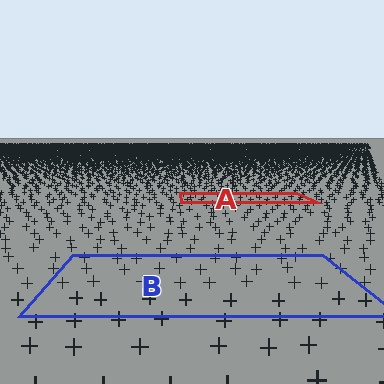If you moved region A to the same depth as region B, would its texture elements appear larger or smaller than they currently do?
They would appear larger. At a closer depth, the same texture elements are projected at a bigger on-screen size.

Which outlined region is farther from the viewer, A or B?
Region A is farther from the viewer — the texture elements inside it appear smaller and more densely packed.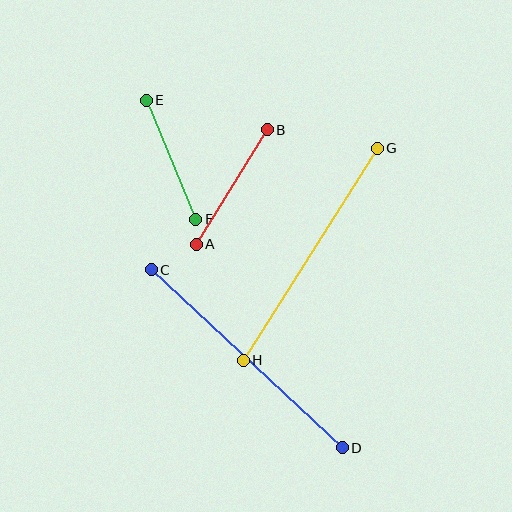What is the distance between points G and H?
The distance is approximately 251 pixels.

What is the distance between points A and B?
The distance is approximately 135 pixels.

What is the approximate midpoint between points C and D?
The midpoint is at approximately (247, 359) pixels.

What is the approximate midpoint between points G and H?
The midpoint is at approximately (310, 254) pixels.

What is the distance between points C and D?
The distance is approximately 261 pixels.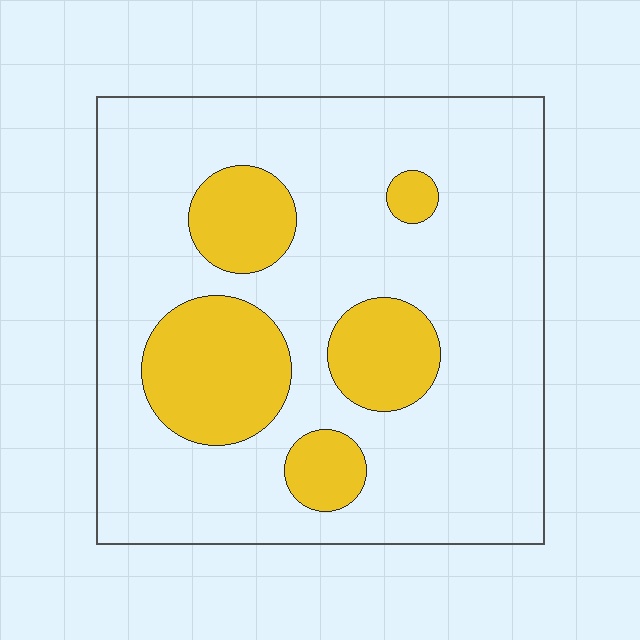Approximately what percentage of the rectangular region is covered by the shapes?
Approximately 20%.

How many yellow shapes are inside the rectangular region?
5.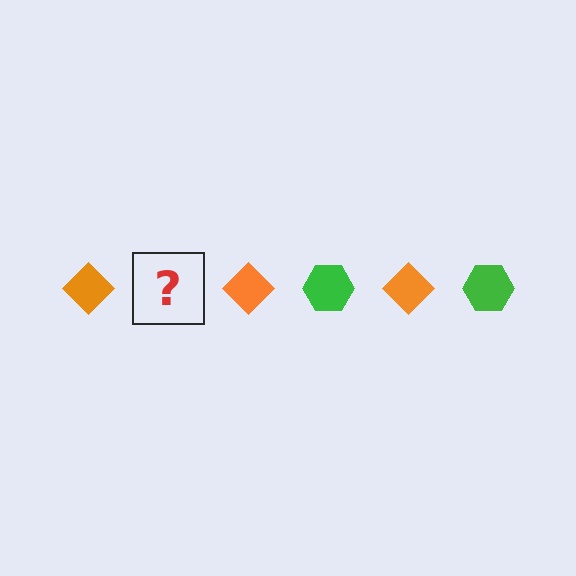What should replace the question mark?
The question mark should be replaced with a green hexagon.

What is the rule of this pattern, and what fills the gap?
The rule is that the pattern alternates between orange diamond and green hexagon. The gap should be filled with a green hexagon.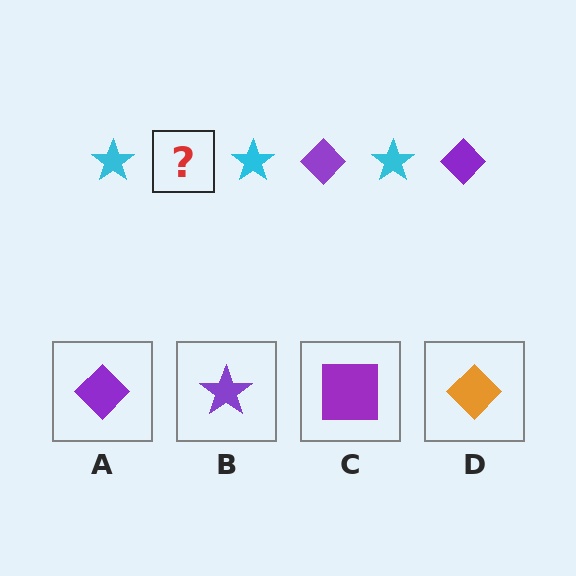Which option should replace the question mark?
Option A.